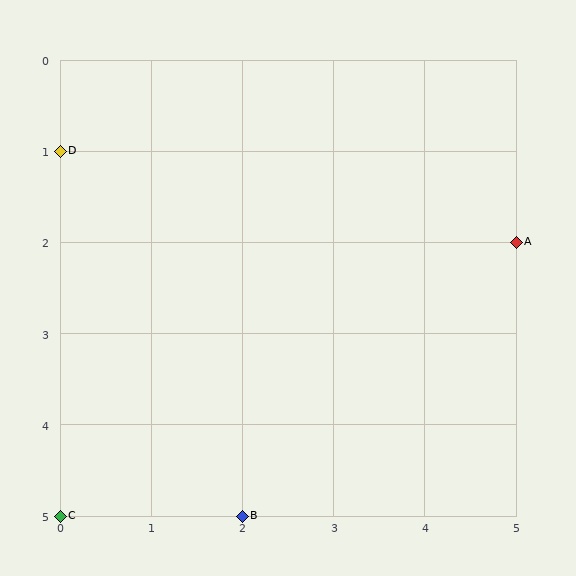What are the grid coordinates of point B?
Point B is at grid coordinates (2, 5).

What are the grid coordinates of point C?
Point C is at grid coordinates (0, 5).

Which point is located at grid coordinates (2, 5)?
Point B is at (2, 5).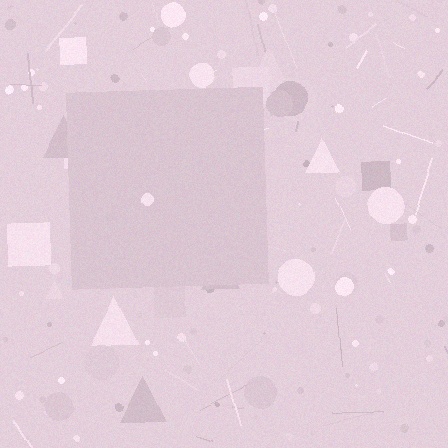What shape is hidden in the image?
A square is hidden in the image.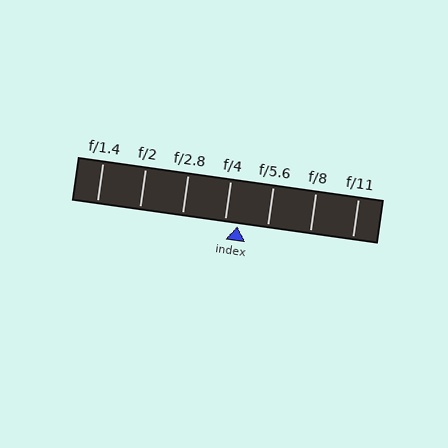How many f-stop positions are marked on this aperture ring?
There are 7 f-stop positions marked.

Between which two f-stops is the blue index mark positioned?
The index mark is between f/4 and f/5.6.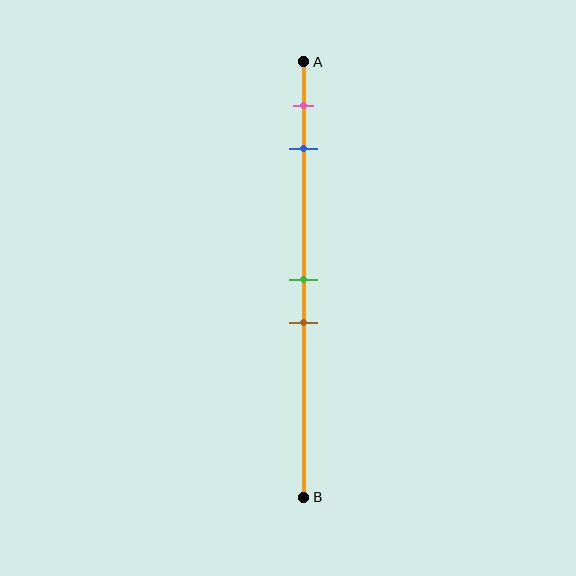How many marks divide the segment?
There are 4 marks dividing the segment.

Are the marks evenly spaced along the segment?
No, the marks are not evenly spaced.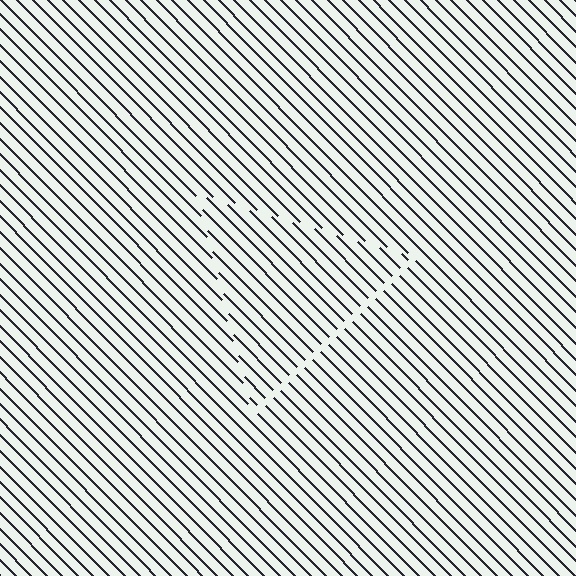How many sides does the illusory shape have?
3 sides — the line-ends trace a triangle.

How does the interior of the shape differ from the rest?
The interior of the shape contains the same grating, shifted by half a period — the contour is defined by the phase discontinuity where line-ends from the inner and outer gratings abut.